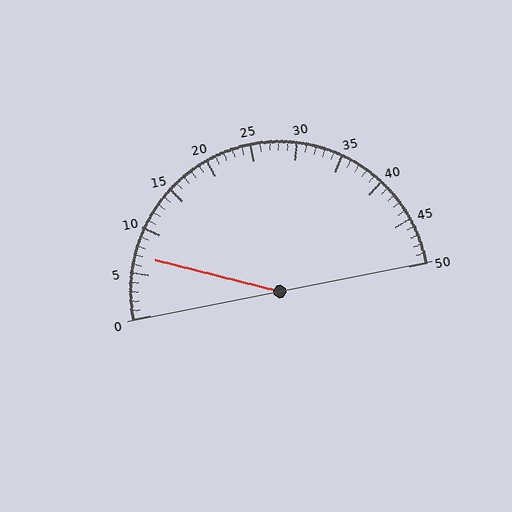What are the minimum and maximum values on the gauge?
The gauge ranges from 0 to 50.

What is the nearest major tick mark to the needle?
The nearest major tick mark is 5.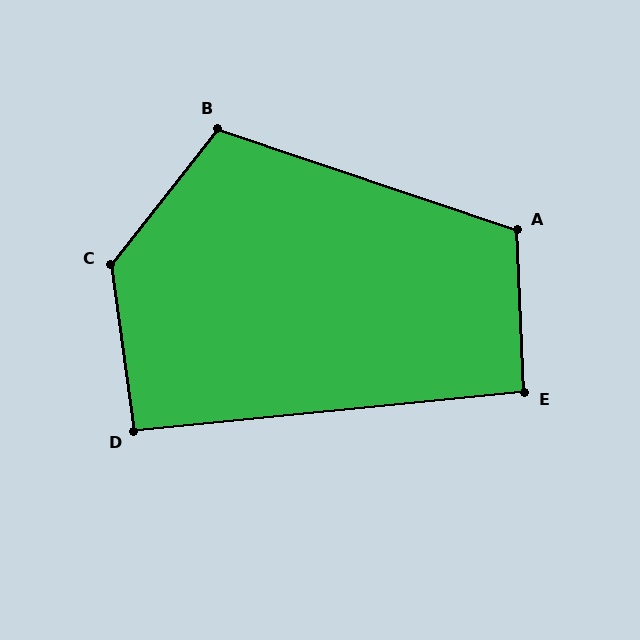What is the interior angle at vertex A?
Approximately 111 degrees (obtuse).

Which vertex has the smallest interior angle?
D, at approximately 92 degrees.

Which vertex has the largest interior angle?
C, at approximately 134 degrees.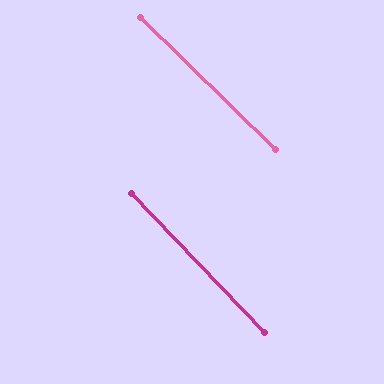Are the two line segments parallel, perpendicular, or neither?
Parallel — their directions differ by only 1.8°.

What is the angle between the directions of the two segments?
Approximately 2 degrees.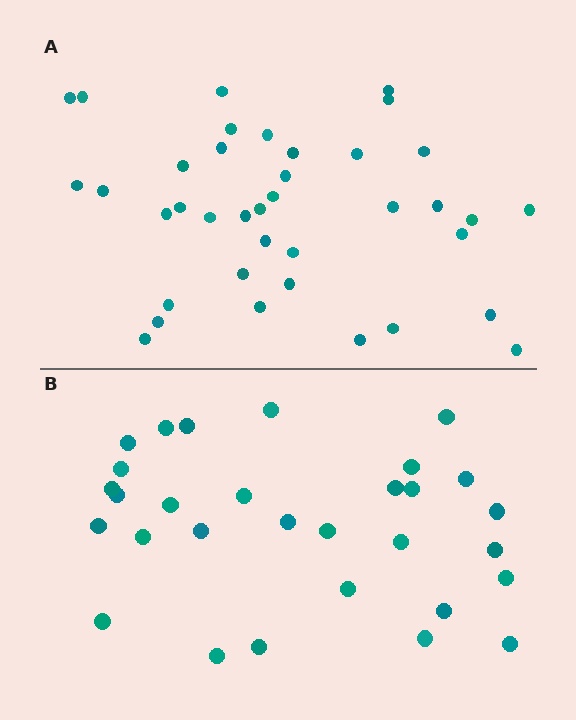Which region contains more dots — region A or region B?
Region A (the top region) has more dots.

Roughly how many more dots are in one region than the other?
Region A has roughly 8 or so more dots than region B.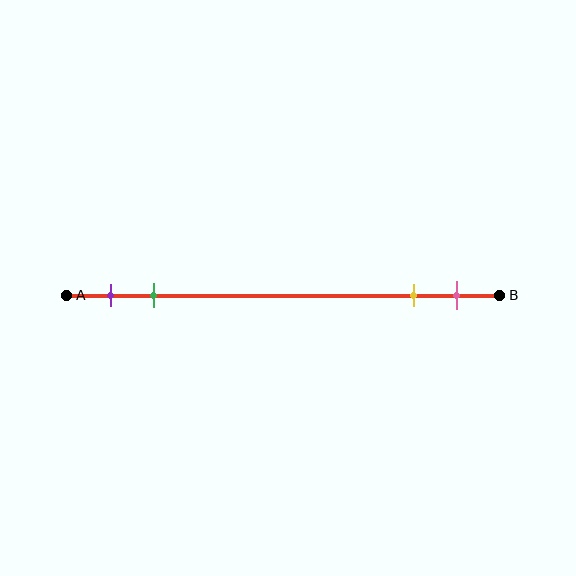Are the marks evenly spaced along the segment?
No, the marks are not evenly spaced.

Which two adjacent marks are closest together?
The yellow and pink marks are the closest adjacent pair.